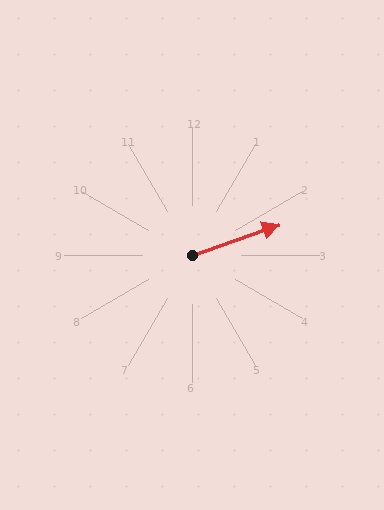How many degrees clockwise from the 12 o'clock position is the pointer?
Approximately 71 degrees.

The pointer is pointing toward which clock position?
Roughly 2 o'clock.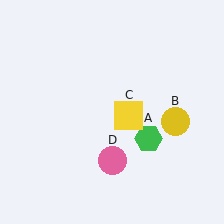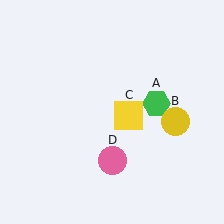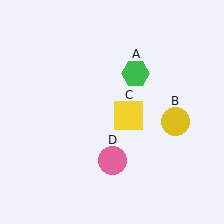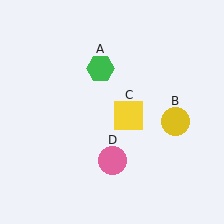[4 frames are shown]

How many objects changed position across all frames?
1 object changed position: green hexagon (object A).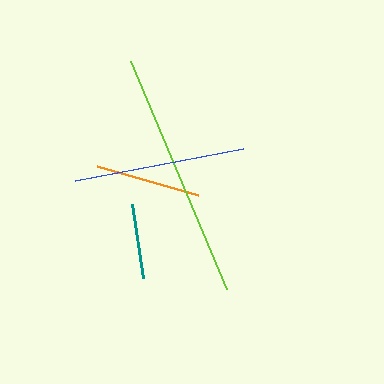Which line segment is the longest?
The lime line is the longest at approximately 247 pixels.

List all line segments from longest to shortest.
From longest to shortest: lime, blue, orange, teal.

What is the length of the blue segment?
The blue segment is approximately 171 pixels long.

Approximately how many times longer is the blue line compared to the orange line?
The blue line is approximately 1.6 times the length of the orange line.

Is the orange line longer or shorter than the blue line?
The blue line is longer than the orange line.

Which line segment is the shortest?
The teal line is the shortest at approximately 75 pixels.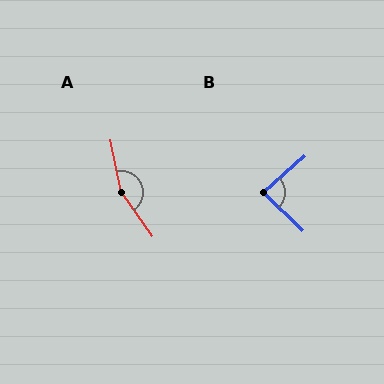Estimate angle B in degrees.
Approximately 86 degrees.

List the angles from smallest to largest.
B (86°), A (156°).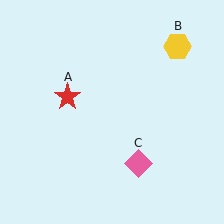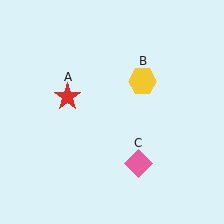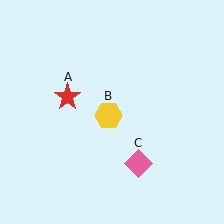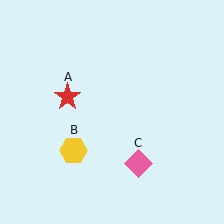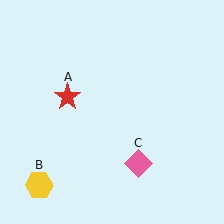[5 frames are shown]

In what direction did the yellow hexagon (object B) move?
The yellow hexagon (object B) moved down and to the left.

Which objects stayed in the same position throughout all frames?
Red star (object A) and pink diamond (object C) remained stationary.